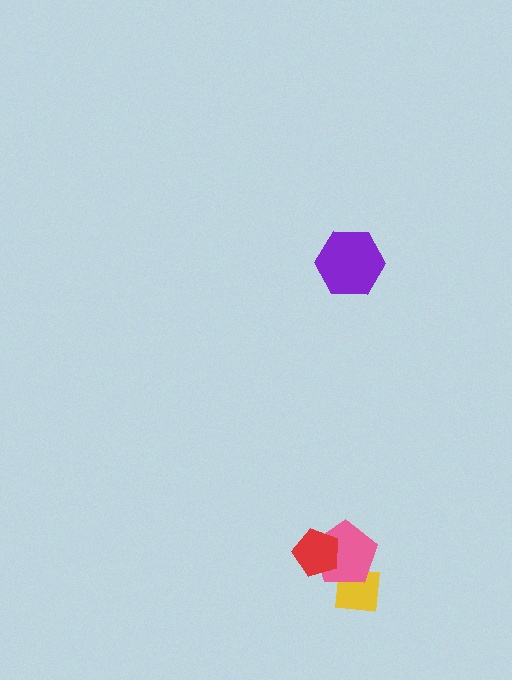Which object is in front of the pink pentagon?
The red pentagon is in front of the pink pentagon.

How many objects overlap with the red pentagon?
1 object overlaps with the red pentagon.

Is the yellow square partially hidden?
Yes, it is partially covered by another shape.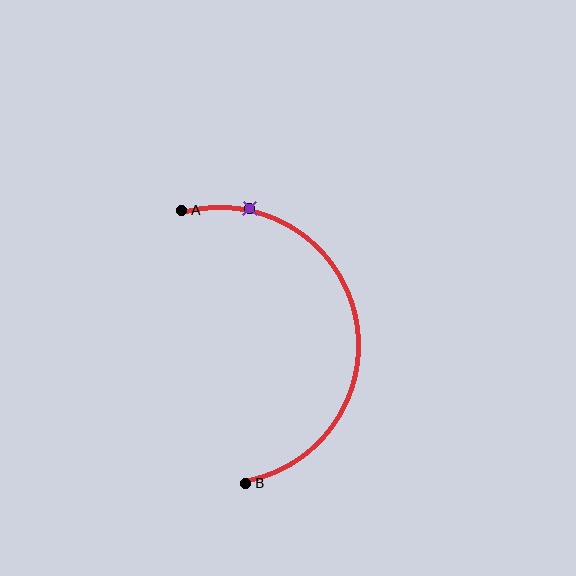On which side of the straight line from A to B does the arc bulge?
The arc bulges to the right of the straight line connecting A and B.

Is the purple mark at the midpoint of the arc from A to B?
No. The purple mark lies on the arc but is closer to endpoint A. The arc midpoint would be at the point on the curve equidistant along the arc from both A and B.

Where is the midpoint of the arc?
The arc midpoint is the point on the curve farthest from the straight line joining A and B. It sits to the right of that line.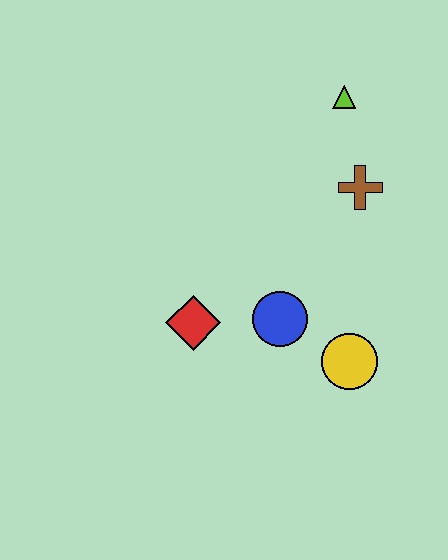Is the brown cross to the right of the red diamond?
Yes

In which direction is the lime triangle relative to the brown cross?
The lime triangle is above the brown cross.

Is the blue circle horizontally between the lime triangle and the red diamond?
Yes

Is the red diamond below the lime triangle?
Yes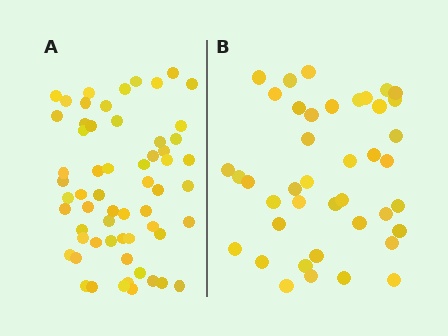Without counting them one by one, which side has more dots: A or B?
Region A (the left region) has more dots.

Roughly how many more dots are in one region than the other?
Region A has approximately 20 more dots than region B.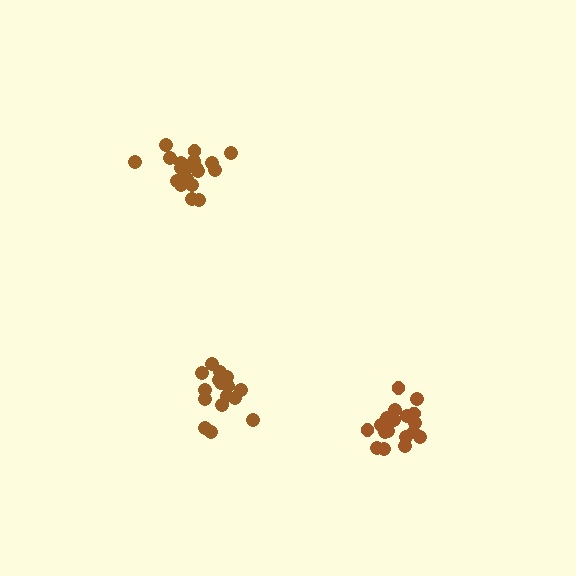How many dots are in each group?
Group 1: 20 dots, Group 2: 16 dots, Group 3: 19 dots (55 total).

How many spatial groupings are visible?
There are 3 spatial groupings.